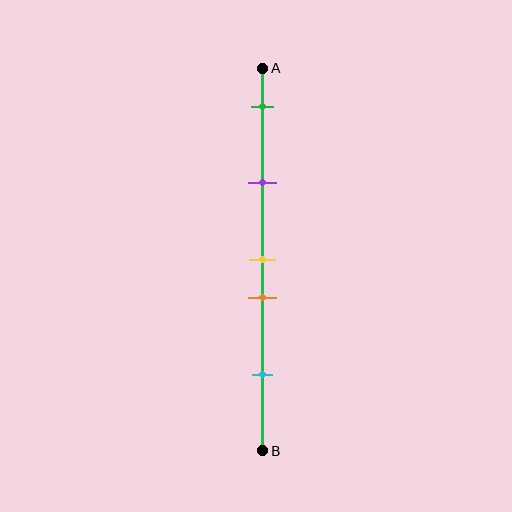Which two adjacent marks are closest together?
The yellow and orange marks are the closest adjacent pair.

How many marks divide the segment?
There are 5 marks dividing the segment.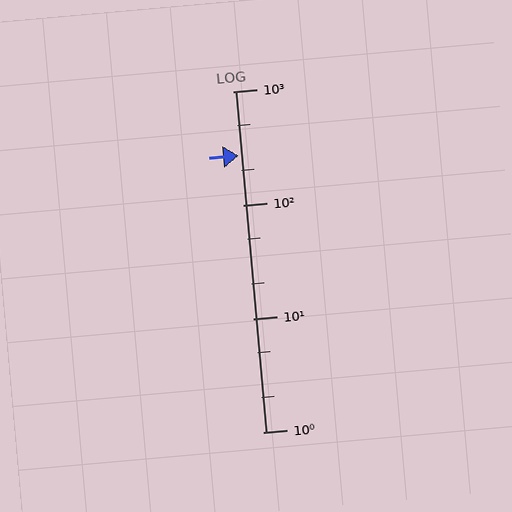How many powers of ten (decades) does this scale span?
The scale spans 3 decades, from 1 to 1000.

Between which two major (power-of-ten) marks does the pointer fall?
The pointer is between 100 and 1000.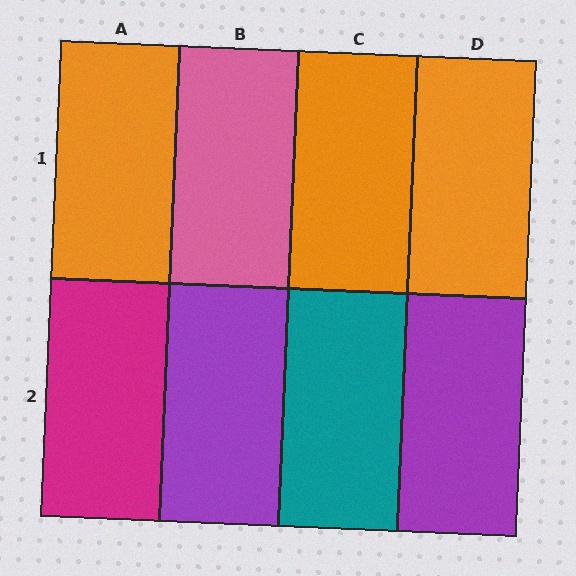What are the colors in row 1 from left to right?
Orange, pink, orange, orange.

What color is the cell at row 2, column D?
Purple.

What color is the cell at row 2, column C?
Teal.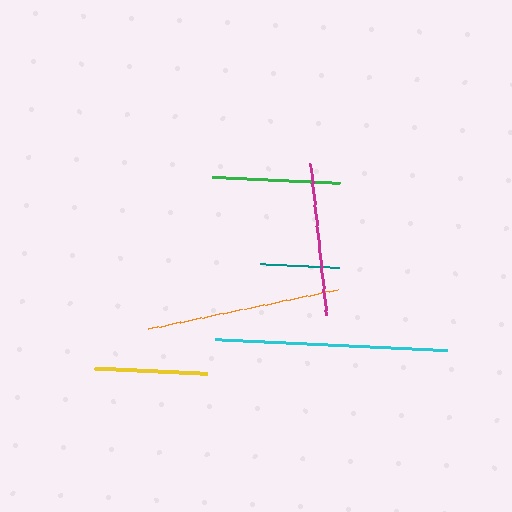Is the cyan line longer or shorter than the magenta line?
The cyan line is longer than the magenta line.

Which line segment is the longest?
The cyan line is the longest at approximately 232 pixels.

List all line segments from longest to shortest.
From longest to shortest: cyan, orange, magenta, green, yellow, teal.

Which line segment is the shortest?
The teal line is the shortest at approximately 79 pixels.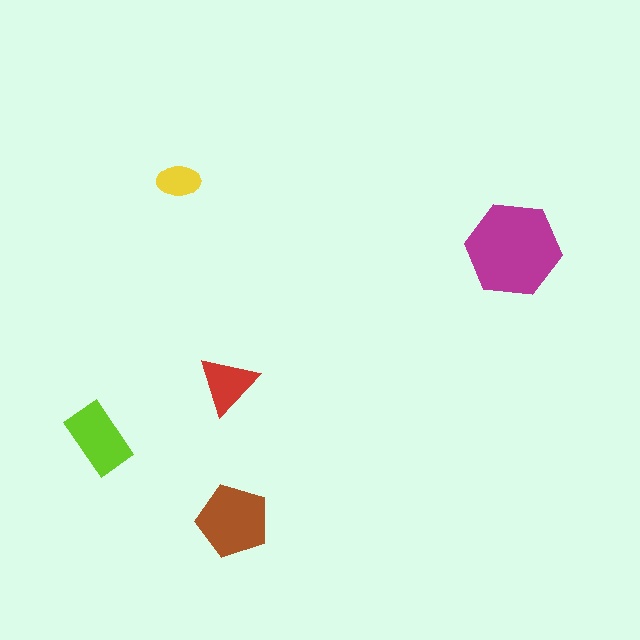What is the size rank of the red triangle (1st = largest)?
4th.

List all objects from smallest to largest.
The yellow ellipse, the red triangle, the lime rectangle, the brown pentagon, the magenta hexagon.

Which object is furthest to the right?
The magenta hexagon is rightmost.